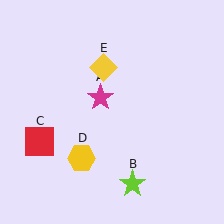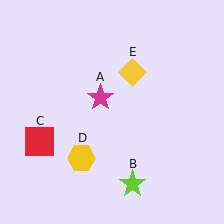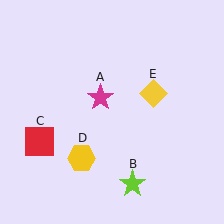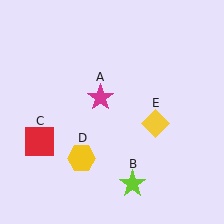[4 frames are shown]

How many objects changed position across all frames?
1 object changed position: yellow diamond (object E).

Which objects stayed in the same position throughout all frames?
Magenta star (object A) and lime star (object B) and red square (object C) and yellow hexagon (object D) remained stationary.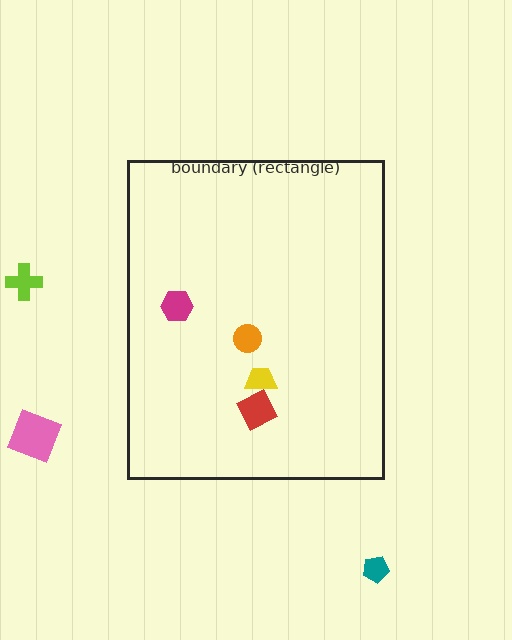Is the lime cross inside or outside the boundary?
Outside.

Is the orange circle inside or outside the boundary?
Inside.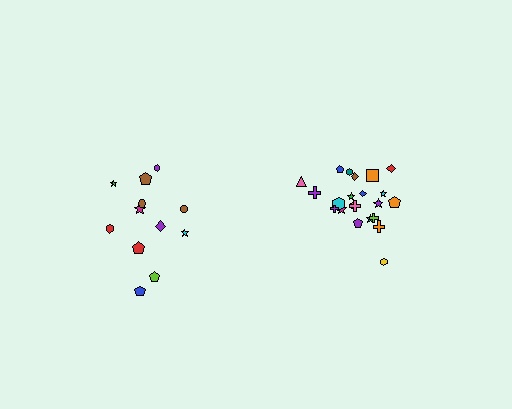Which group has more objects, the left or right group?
The right group.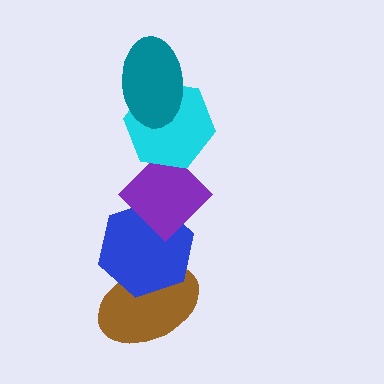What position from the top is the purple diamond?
The purple diamond is 3rd from the top.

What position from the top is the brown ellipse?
The brown ellipse is 5th from the top.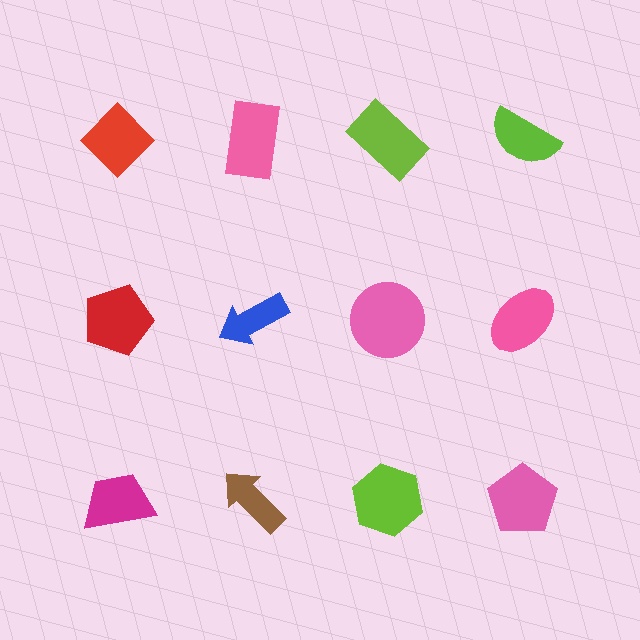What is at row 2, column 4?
A pink ellipse.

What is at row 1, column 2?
A pink rectangle.